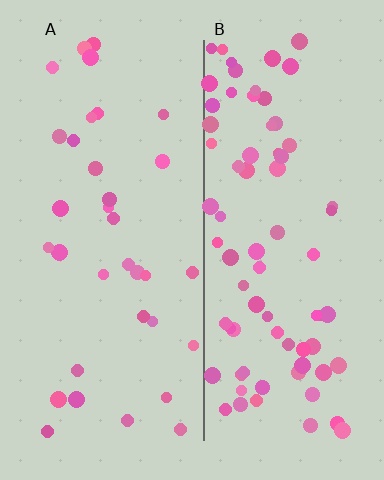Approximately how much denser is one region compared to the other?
Approximately 2.3× — region B over region A.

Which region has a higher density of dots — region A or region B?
B (the right).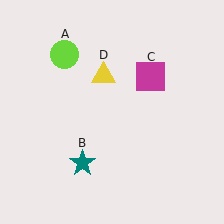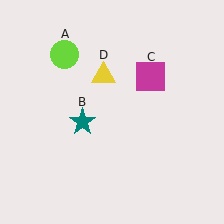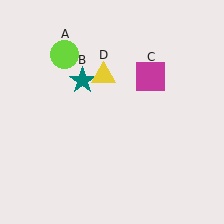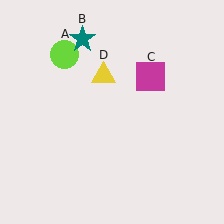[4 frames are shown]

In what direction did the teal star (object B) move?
The teal star (object B) moved up.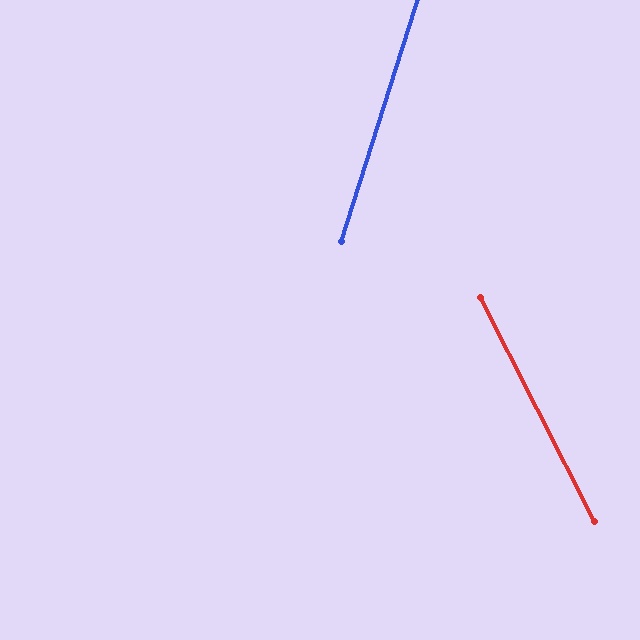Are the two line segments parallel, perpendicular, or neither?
Neither parallel nor perpendicular — they differ by about 45°.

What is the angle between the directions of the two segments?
Approximately 45 degrees.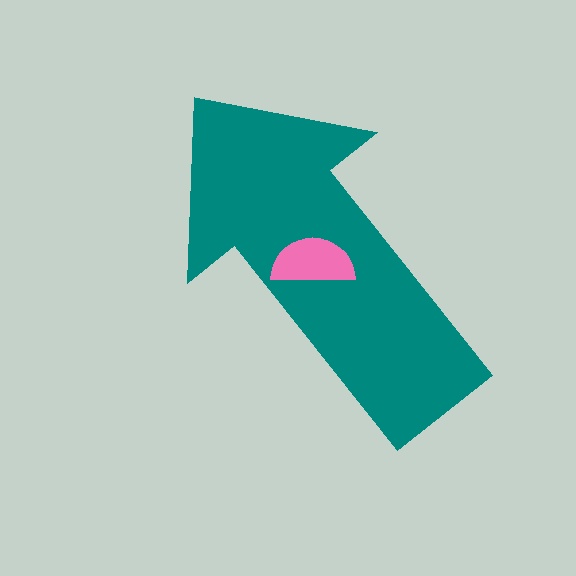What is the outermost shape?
The teal arrow.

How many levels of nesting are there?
2.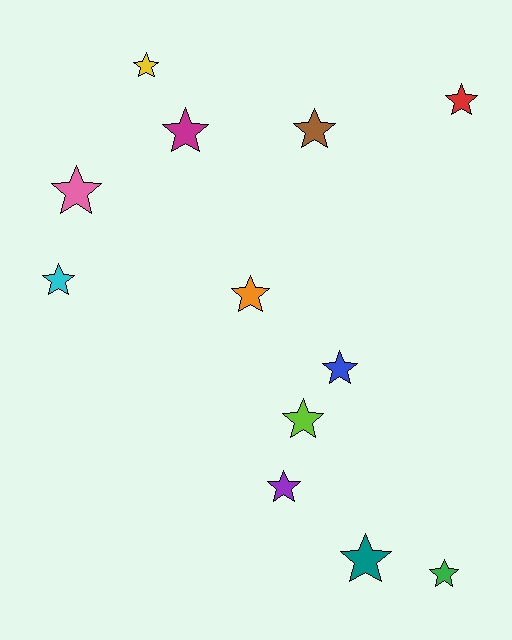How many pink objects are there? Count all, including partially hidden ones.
There is 1 pink object.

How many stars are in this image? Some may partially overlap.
There are 12 stars.